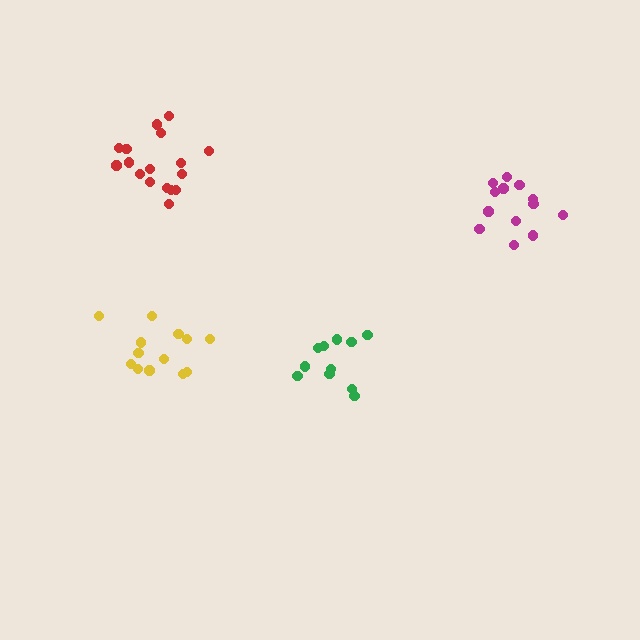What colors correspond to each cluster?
The clusters are colored: yellow, red, magenta, green.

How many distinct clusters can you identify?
There are 4 distinct clusters.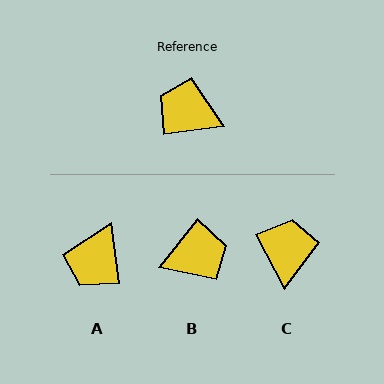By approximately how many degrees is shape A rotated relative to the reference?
Approximately 89 degrees counter-clockwise.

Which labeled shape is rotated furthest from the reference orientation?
B, about 136 degrees away.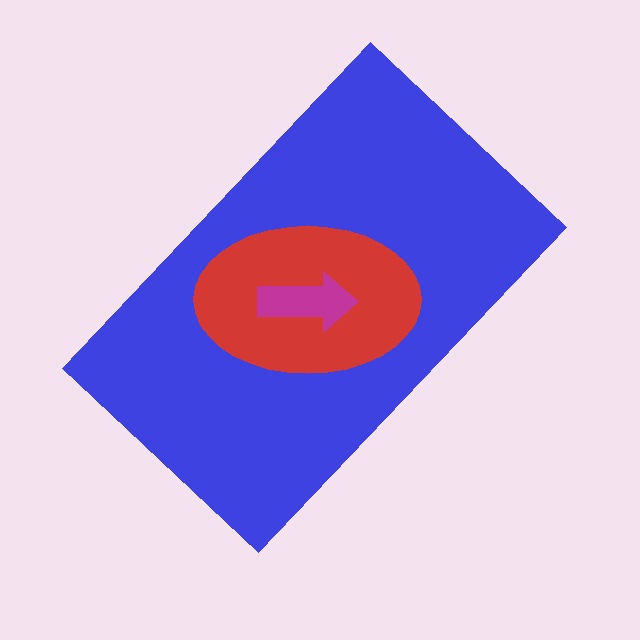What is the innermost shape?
The magenta arrow.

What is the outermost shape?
The blue rectangle.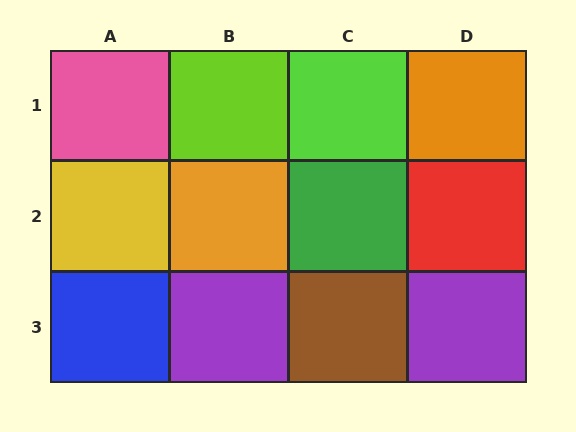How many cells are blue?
1 cell is blue.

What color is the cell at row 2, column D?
Red.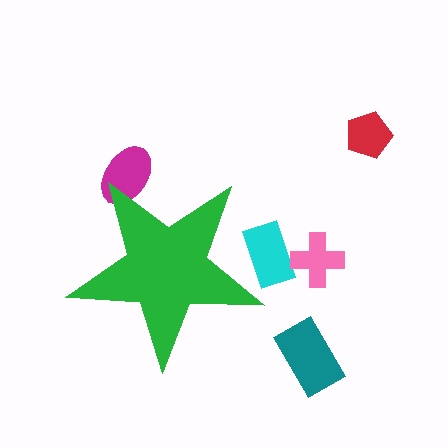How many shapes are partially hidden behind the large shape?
2 shapes are partially hidden.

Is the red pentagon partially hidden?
No, the red pentagon is fully visible.